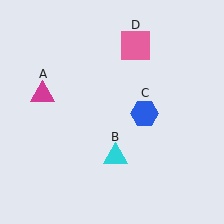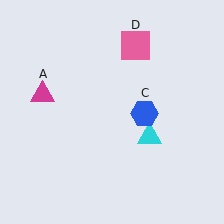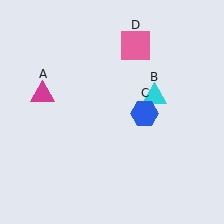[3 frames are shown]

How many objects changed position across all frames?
1 object changed position: cyan triangle (object B).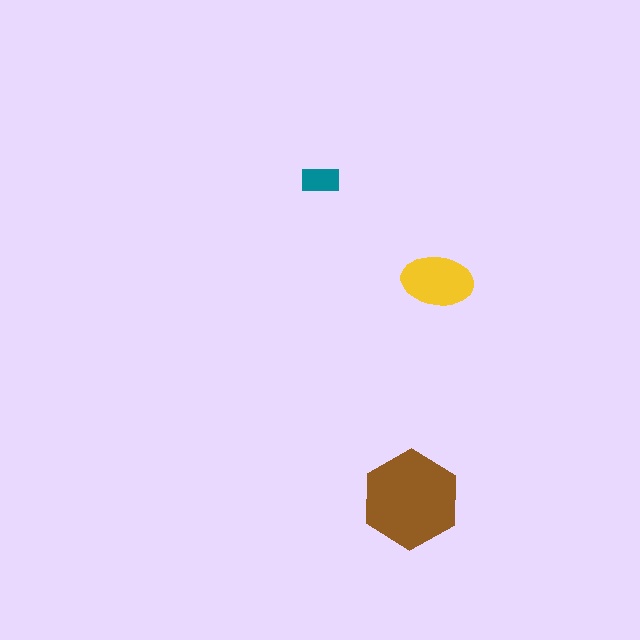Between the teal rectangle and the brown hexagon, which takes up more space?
The brown hexagon.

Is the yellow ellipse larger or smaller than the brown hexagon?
Smaller.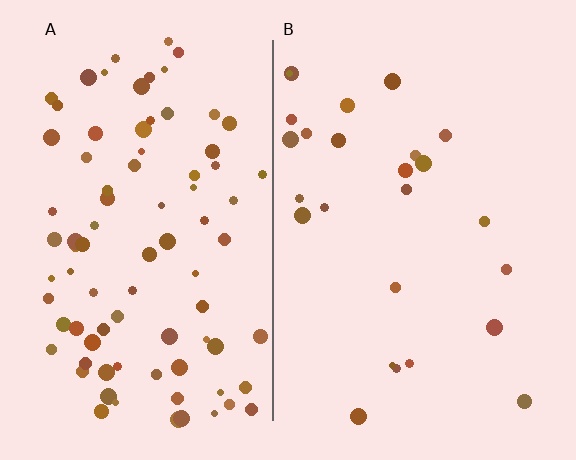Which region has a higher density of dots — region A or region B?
A (the left).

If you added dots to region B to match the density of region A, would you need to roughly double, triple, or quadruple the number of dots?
Approximately triple.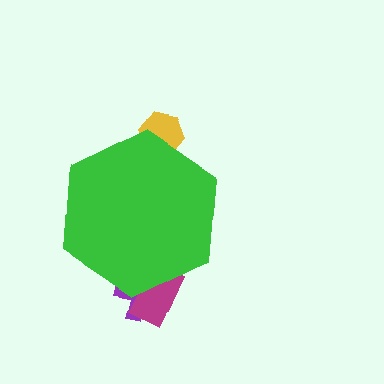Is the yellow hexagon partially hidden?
Yes, the yellow hexagon is partially hidden behind the green hexagon.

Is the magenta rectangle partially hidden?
Yes, the magenta rectangle is partially hidden behind the green hexagon.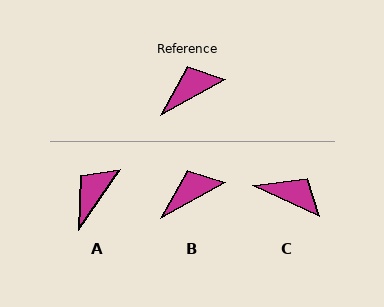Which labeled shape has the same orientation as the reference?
B.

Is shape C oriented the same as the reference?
No, it is off by about 53 degrees.